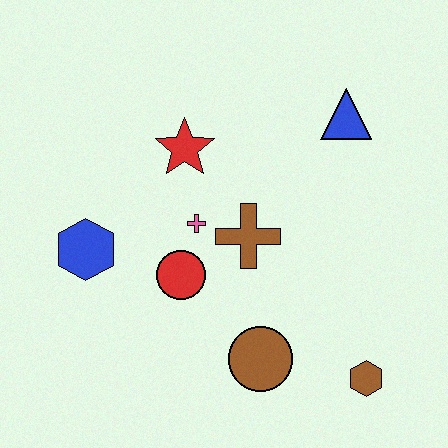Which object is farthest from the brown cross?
The brown hexagon is farthest from the brown cross.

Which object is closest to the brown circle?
The brown hexagon is closest to the brown circle.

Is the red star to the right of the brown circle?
No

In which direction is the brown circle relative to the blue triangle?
The brown circle is below the blue triangle.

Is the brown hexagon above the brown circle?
No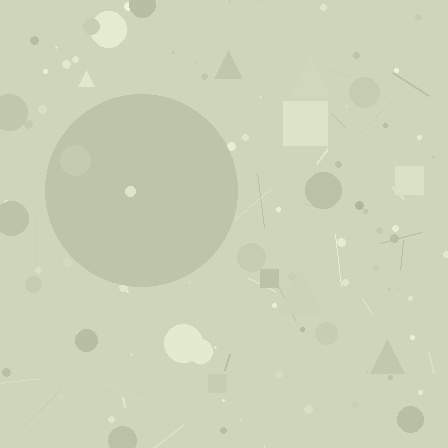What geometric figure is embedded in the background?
A circle is embedded in the background.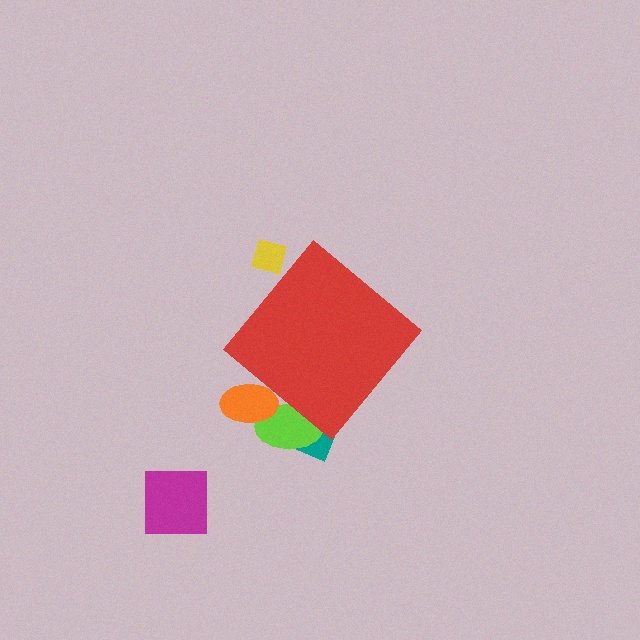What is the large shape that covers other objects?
A red diamond.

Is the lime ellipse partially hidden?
Yes, the lime ellipse is partially hidden behind the red diamond.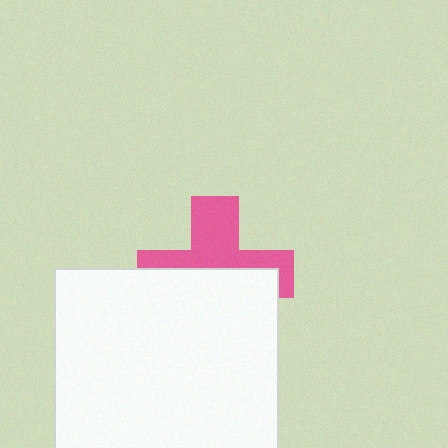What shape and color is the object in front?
The object in front is a white square.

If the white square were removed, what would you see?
You would see the complete pink cross.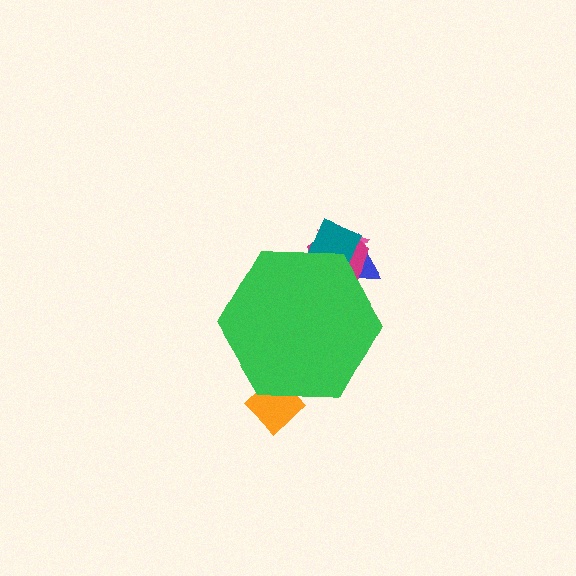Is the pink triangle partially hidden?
Yes, the pink triangle is partially hidden behind the green hexagon.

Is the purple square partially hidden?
Yes, the purple square is partially hidden behind the green hexagon.